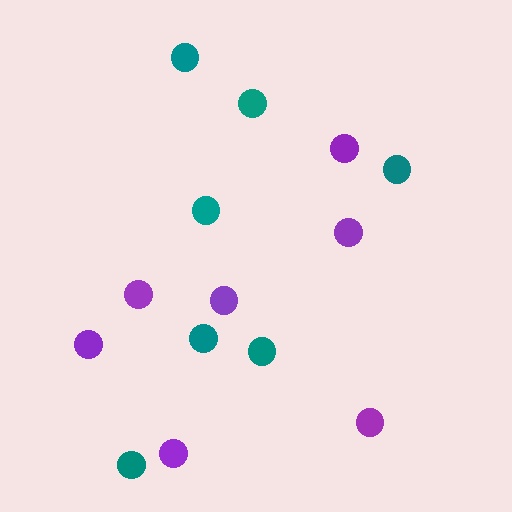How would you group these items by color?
There are 2 groups: one group of purple circles (7) and one group of teal circles (7).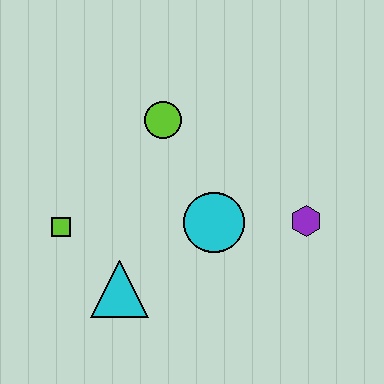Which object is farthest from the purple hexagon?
The lime square is farthest from the purple hexagon.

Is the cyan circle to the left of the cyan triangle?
No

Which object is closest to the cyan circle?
The purple hexagon is closest to the cyan circle.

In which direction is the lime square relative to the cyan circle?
The lime square is to the left of the cyan circle.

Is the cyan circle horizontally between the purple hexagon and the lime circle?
Yes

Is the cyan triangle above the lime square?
No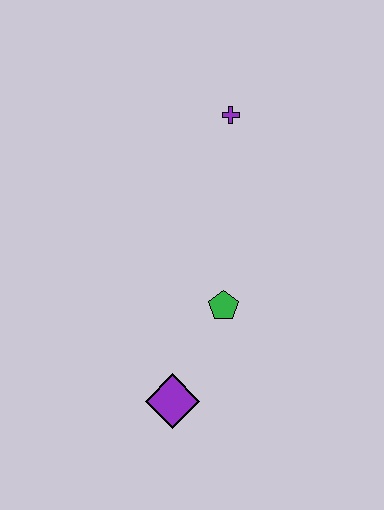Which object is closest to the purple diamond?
The green pentagon is closest to the purple diamond.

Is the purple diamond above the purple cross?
No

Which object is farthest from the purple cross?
The purple diamond is farthest from the purple cross.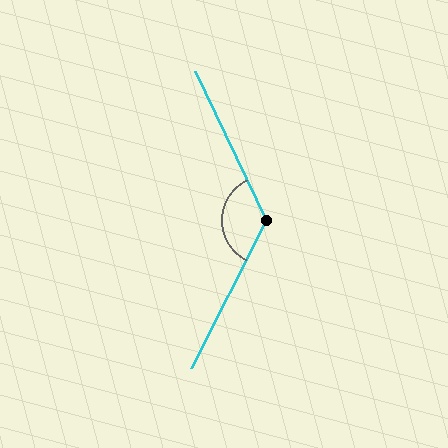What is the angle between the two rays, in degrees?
Approximately 128 degrees.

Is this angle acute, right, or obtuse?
It is obtuse.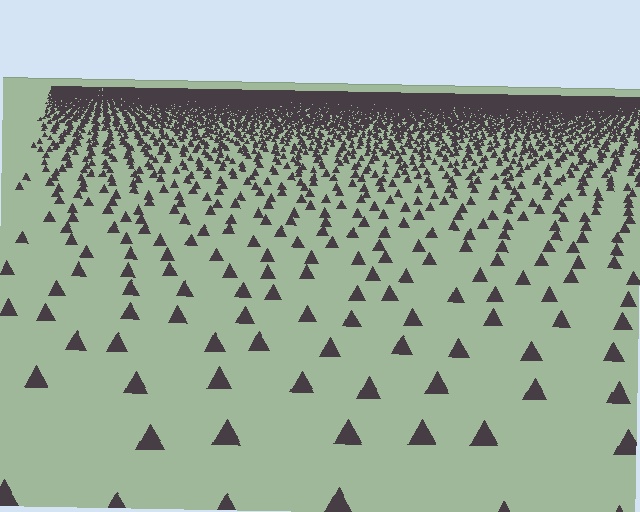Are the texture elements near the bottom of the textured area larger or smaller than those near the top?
Larger. Near the bottom, elements are closer to the viewer and appear at a bigger on-screen size.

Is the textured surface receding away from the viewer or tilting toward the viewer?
The surface is receding away from the viewer. Texture elements get smaller and denser toward the top.